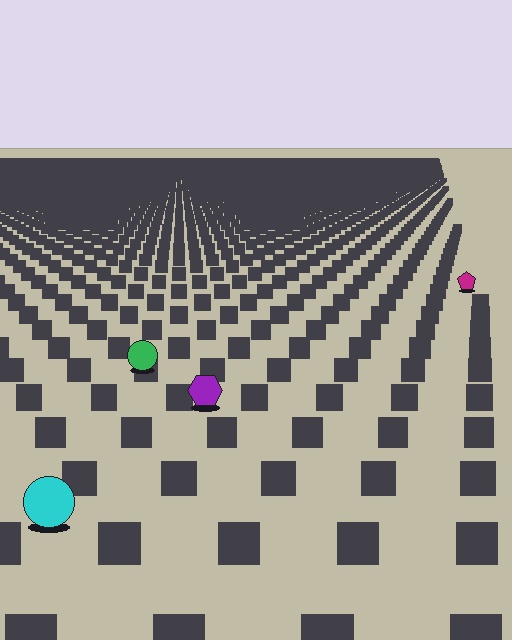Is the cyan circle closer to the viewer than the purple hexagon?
Yes. The cyan circle is closer — you can tell from the texture gradient: the ground texture is coarser near it.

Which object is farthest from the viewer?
The magenta pentagon is farthest from the viewer. It appears smaller and the ground texture around it is denser.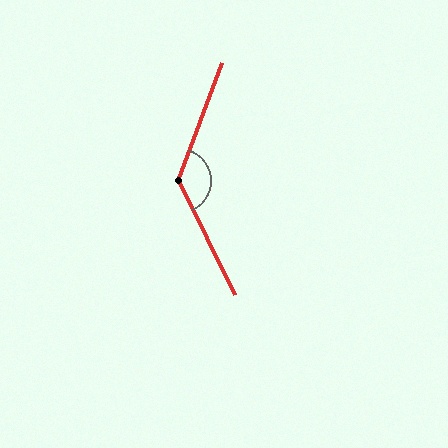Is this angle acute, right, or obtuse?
It is obtuse.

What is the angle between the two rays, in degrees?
Approximately 134 degrees.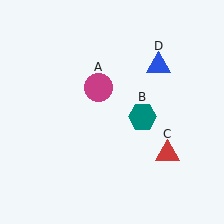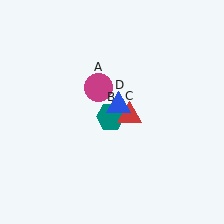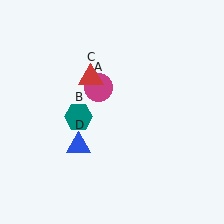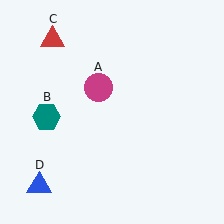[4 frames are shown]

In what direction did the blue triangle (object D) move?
The blue triangle (object D) moved down and to the left.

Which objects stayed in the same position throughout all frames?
Magenta circle (object A) remained stationary.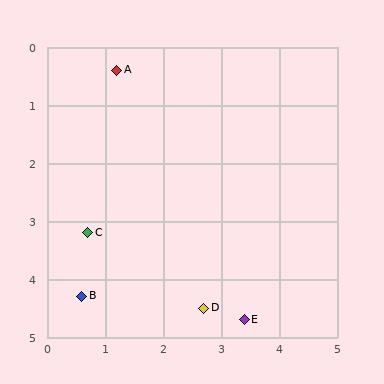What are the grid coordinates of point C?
Point C is at approximately (0.7, 3.2).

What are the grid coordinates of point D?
Point D is at approximately (2.7, 4.5).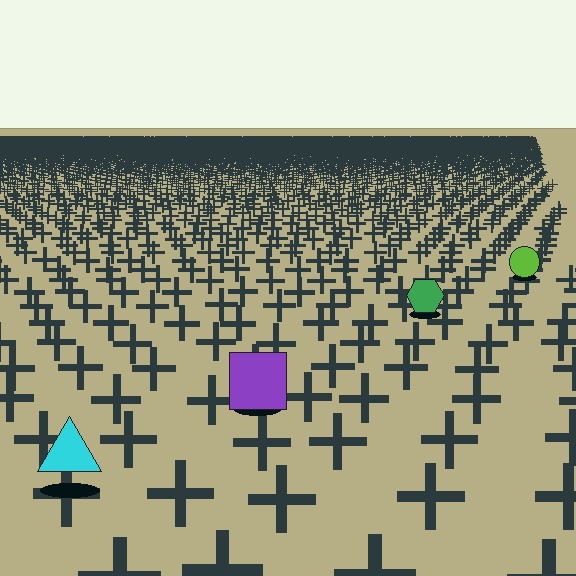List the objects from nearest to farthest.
From nearest to farthest: the cyan triangle, the purple square, the green hexagon, the lime circle.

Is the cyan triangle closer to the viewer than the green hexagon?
Yes. The cyan triangle is closer — you can tell from the texture gradient: the ground texture is coarser near it.